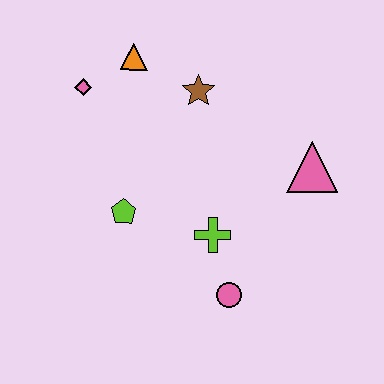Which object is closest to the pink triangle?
The lime cross is closest to the pink triangle.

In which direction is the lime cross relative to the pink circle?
The lime cross is above the pink circle.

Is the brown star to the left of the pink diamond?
No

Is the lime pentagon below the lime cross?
No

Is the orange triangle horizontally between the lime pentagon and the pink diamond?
No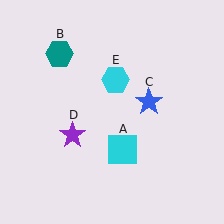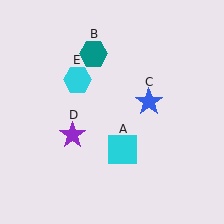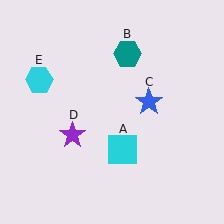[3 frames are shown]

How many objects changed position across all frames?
2 objects changed position: teal hexagon (object B), cyan hexagon (object E).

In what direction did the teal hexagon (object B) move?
The teal hexagon (object B) moved right.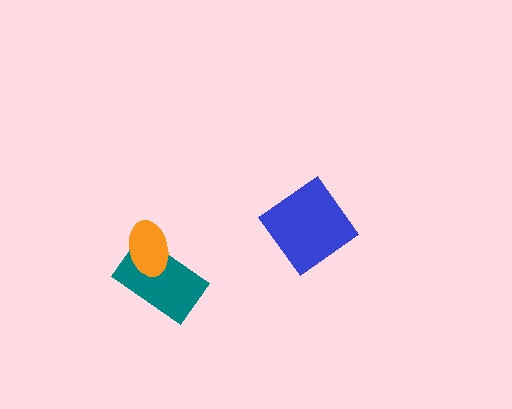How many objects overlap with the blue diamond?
0 objects overlap with the blue diamond.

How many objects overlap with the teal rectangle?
1 object overlaps with the teal rectangle.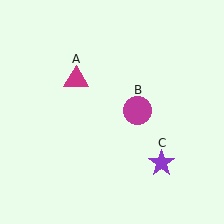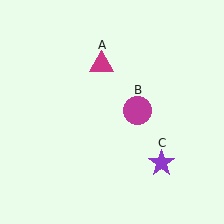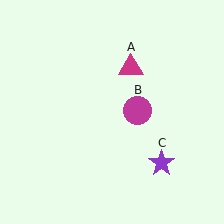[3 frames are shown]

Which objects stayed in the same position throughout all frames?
Magenta circle (object B) and purple star (object C) remained stationary.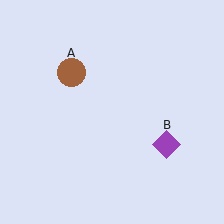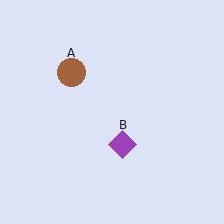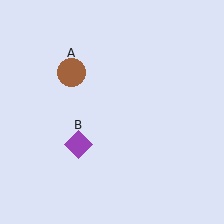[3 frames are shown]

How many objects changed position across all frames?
1 object changed position: purple diamond (object B).